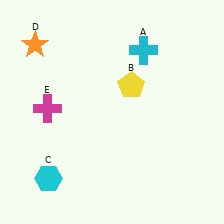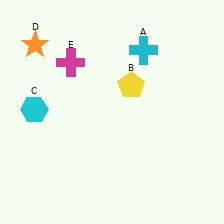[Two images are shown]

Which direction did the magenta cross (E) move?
The magenta cross (E) moved up.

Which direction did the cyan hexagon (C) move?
The cyan hexagon (C) moved up.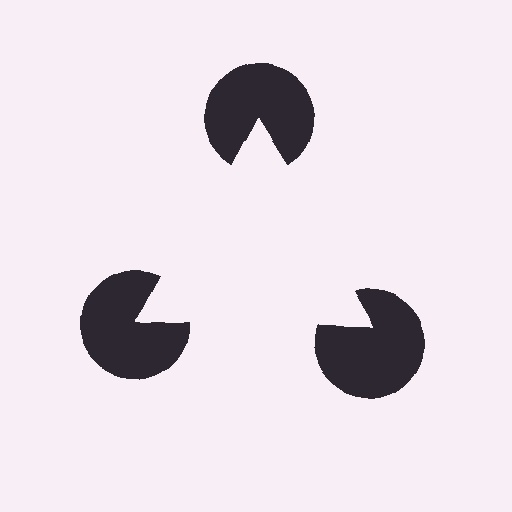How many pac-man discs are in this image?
There are 3 — one at each vertex of the illusory triangle.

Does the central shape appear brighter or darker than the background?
It typically appears slightly brighter than the background, even though no actual brightness change is drawn.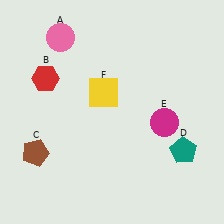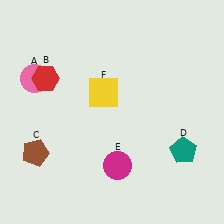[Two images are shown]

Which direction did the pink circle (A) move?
The pink circle (A) moved down.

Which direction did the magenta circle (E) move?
The magenta circle (E) moved left.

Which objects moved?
The objects that moved are: the pink circle (A), the magenta circle (E).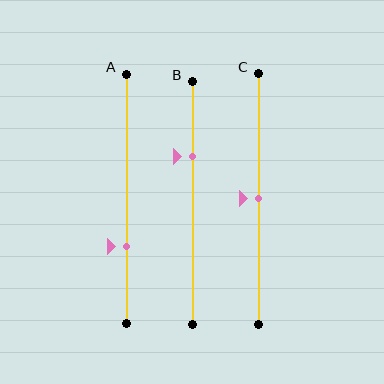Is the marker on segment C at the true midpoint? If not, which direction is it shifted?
Yes, the marker on segment C is at the true midpoint.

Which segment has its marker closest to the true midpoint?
Segment C has its marker closest to the true midpoint.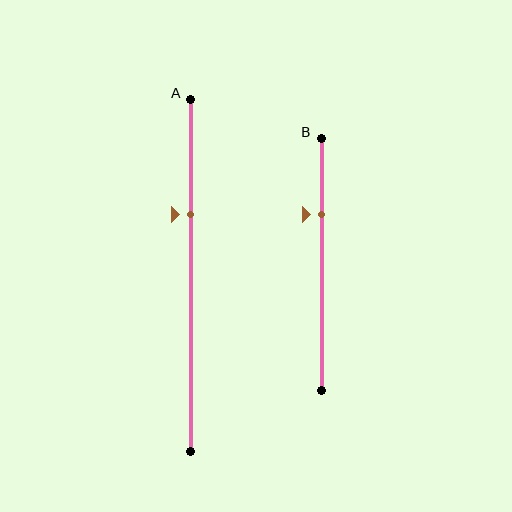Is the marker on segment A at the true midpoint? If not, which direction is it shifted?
No, the marker on segment A is shifted upward by about 17% of the segment length.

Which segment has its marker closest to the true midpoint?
Segment A has its marker closest to the true midpoint.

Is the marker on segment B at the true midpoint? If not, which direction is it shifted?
No, the marker on segment B is shifted upward by about 20% of the segment length.